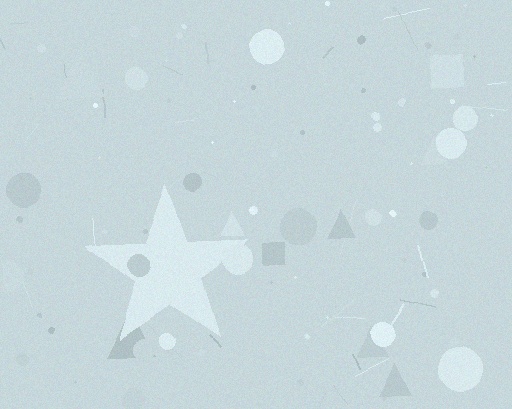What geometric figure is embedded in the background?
A star is embedded in the background.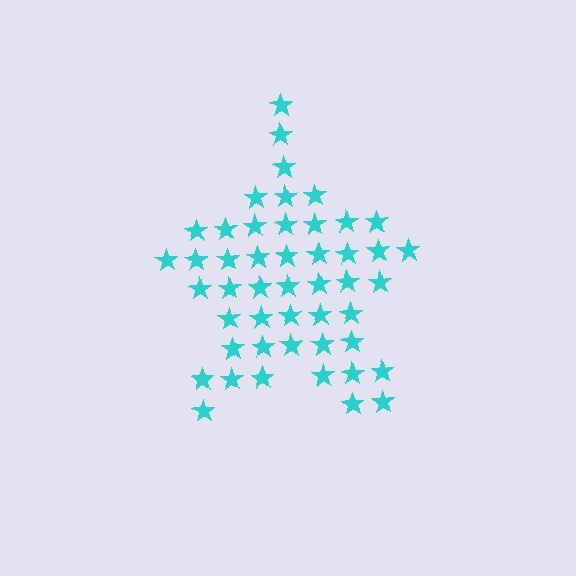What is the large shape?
The large shape is a star.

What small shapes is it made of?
It is made of small stars.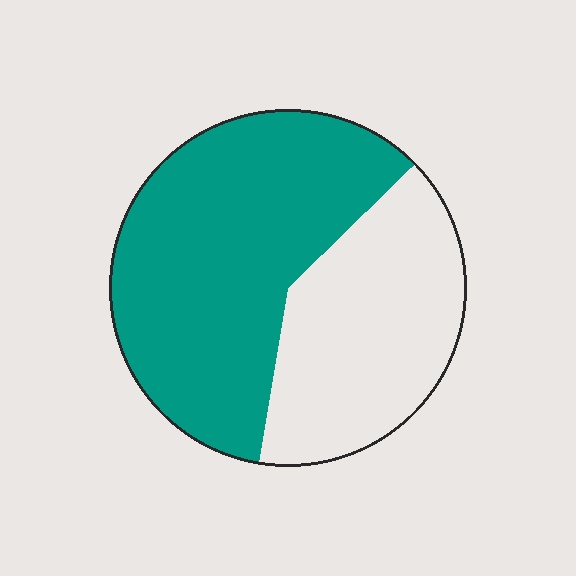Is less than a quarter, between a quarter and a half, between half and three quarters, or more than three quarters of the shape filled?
Between half and three quarters.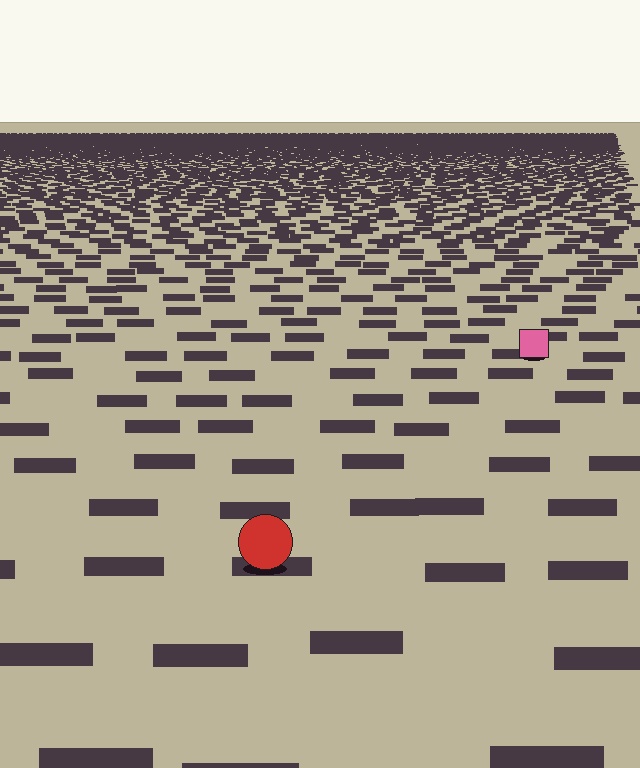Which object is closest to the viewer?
The red circle is closest. The texture marks near it are larger and more spread out.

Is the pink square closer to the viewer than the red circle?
No. The red circle is closer — you can tell from the texture gradient: the ground texture is coarser near it.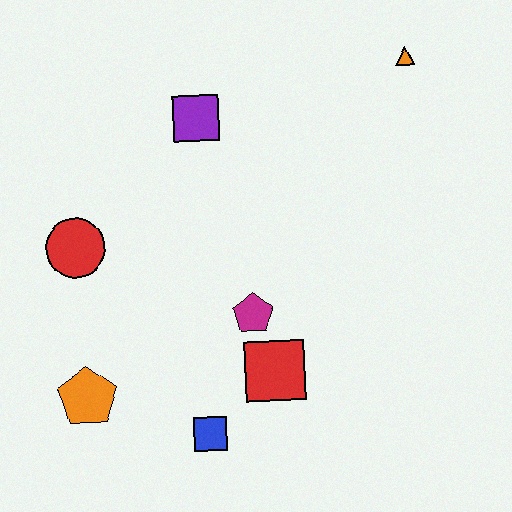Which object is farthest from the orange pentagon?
The orange triangle is farthest from the orange pentagon.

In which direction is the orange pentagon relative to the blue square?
The orange pentagon is to the left of the blue square.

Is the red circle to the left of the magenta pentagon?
Yes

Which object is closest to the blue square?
The red square is closest to the blue square.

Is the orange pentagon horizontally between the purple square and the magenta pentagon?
No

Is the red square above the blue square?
Yes